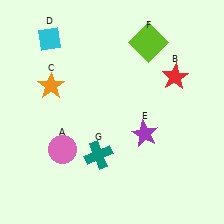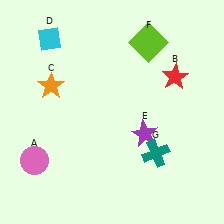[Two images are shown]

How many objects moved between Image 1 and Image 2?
2 objects moved between the two images.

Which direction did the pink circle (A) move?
The pink circle (A) moved left.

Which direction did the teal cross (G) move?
The teal cross (G) moved right.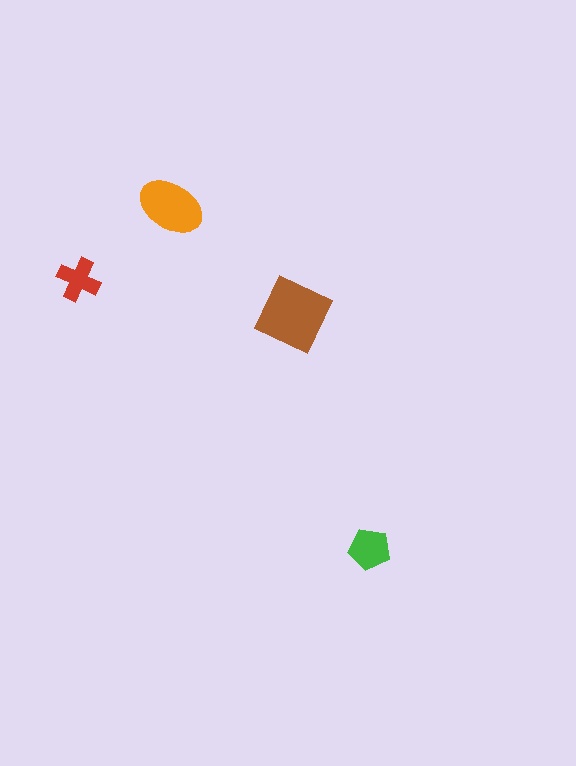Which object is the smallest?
The red cross.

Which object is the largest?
The brown square.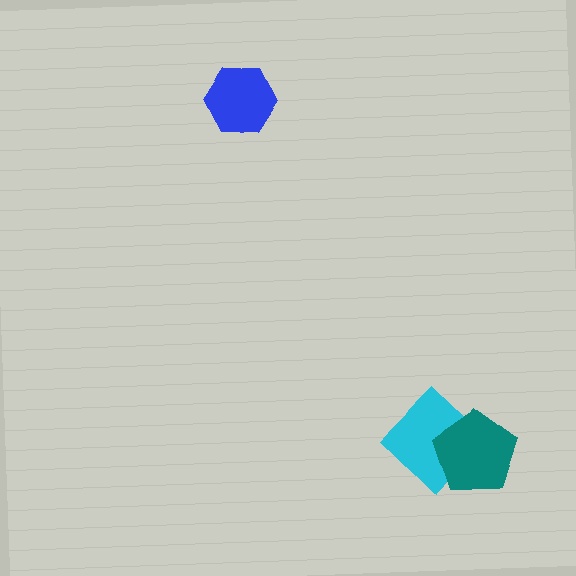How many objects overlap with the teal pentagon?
1 object overlaps with the teal pentagon.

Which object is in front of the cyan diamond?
The teal pentagon is in front of the cyan diamond.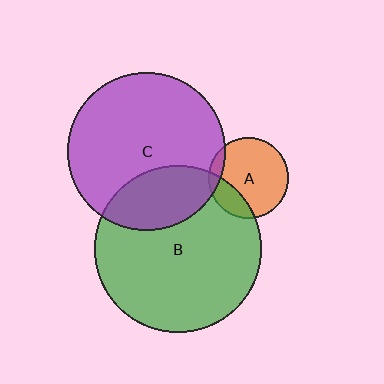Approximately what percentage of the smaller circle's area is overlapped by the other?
Approximately 25%.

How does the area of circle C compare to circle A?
Approximately 3.9 times.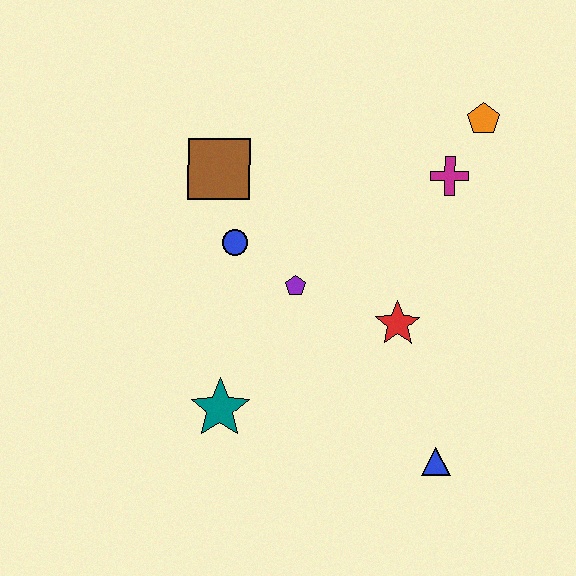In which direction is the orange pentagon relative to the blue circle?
The orange pentagon is to the right of the blue circle.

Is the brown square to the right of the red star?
No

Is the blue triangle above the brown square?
No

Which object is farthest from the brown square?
The blue triangle is farthest from the brown square.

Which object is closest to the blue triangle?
The red star is closest to the blue triangle.